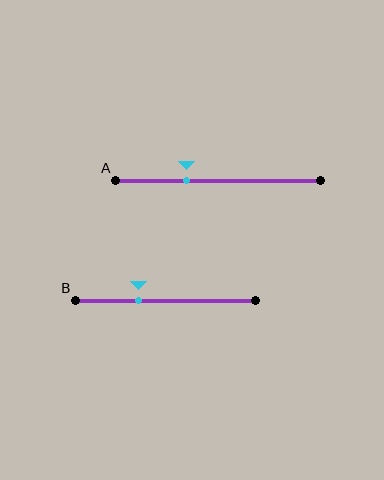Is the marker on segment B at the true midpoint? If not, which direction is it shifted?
No, the marker on segment B is shifted to the left by about 15% of the segment length.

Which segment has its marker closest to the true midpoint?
Segment B has its marker closest to the true midpoint.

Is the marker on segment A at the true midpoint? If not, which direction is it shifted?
No, the marker on segment A is shifted to the left by about 15% of the segment length.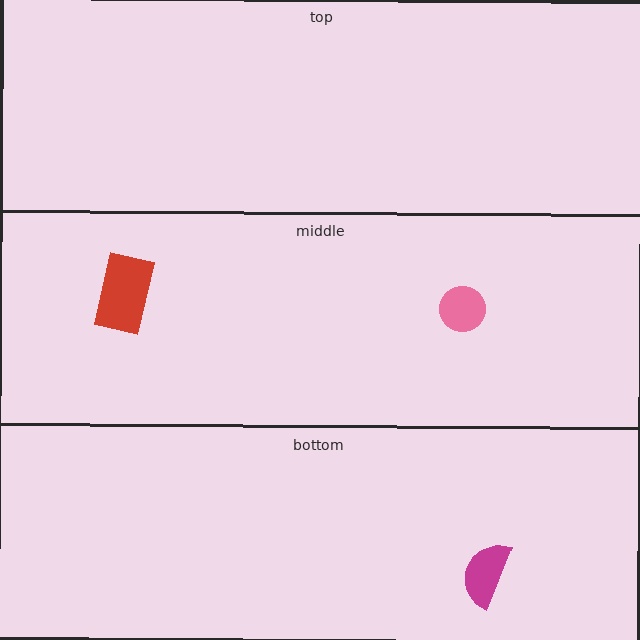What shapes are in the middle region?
The red rectangle, the pink circle.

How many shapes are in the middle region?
2.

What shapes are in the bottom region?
The magenta semicircle.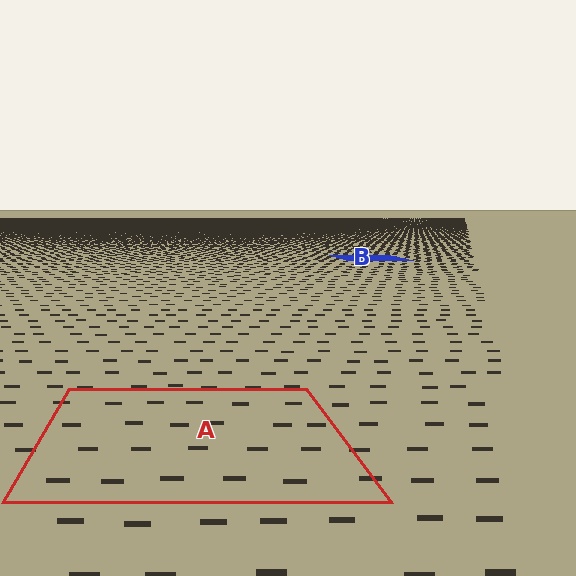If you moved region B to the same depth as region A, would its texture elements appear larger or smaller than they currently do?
They would appear larger. At a closer depth, the same texture elements are projected at a bigger on-screen size.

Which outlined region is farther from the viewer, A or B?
Region B is farther from the viewer — the texture elements inside it appear smaller and more densely packed.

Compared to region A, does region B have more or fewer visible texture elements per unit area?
Region B has more texture elements per unit area — they are packed more densely because it is farther away.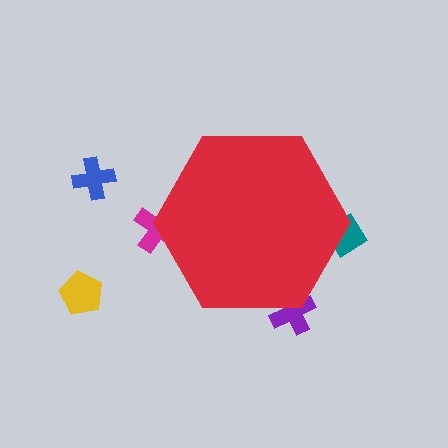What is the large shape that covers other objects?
A red hexagon.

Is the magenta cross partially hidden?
Yes, the magenta cross is partially hidden behind the red hexagon.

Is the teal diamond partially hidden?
Yes, the teal diamond is partially hidden behind the red hexagon.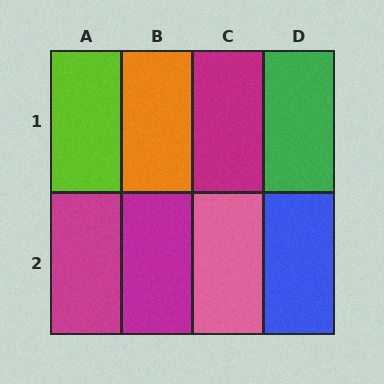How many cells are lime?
1 cell is lime.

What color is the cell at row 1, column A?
Lime.